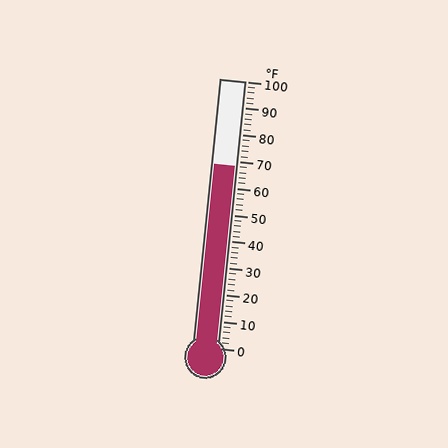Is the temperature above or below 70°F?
The temperature is below 70°F.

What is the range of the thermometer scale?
The thermometer scale ranges from 0°F to 100°F.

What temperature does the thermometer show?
The thermometer shows approximately 68°F.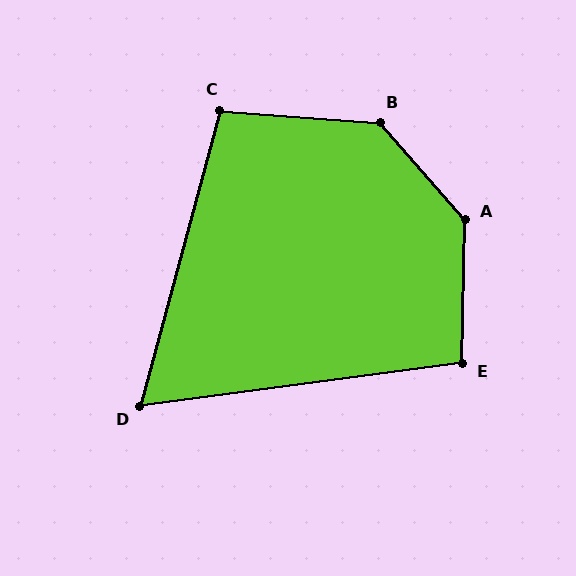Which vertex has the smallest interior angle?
D, at approximately 67 degrees.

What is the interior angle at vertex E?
Approximately 99 degrees (obtuse).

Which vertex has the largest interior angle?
A, at approximately 138 degrees.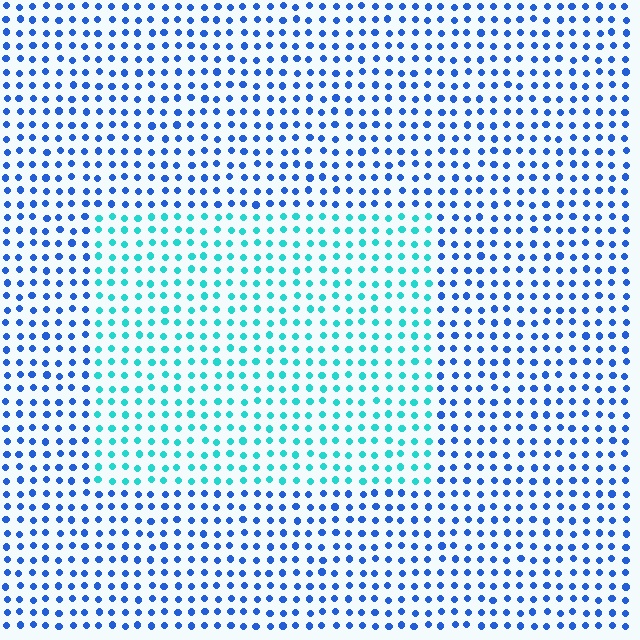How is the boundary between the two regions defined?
The boundary is defined purely by a slight shift in hue (about 44 degrees). Spacing, size, and orientation are identical on both sides.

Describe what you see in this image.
The image is filled with small blue elements in a uniform arrangement. A rectangle-shaped region is visible where the elements are tinted to a slightly different hue, forming a subtle color boundary.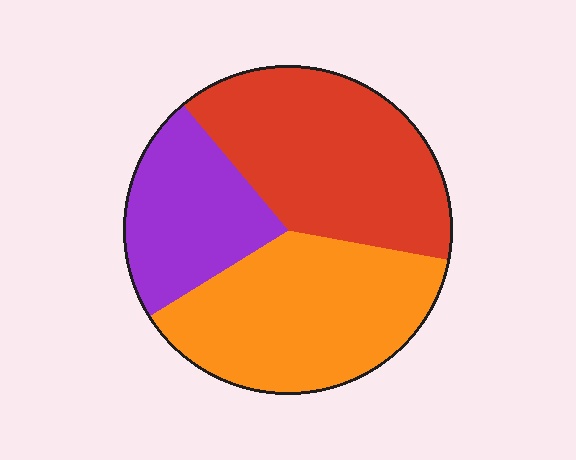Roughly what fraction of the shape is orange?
Orange takes up about three eighths (3/8) of the shape.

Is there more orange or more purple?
Orange.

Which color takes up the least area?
Purple, at roughly 25%.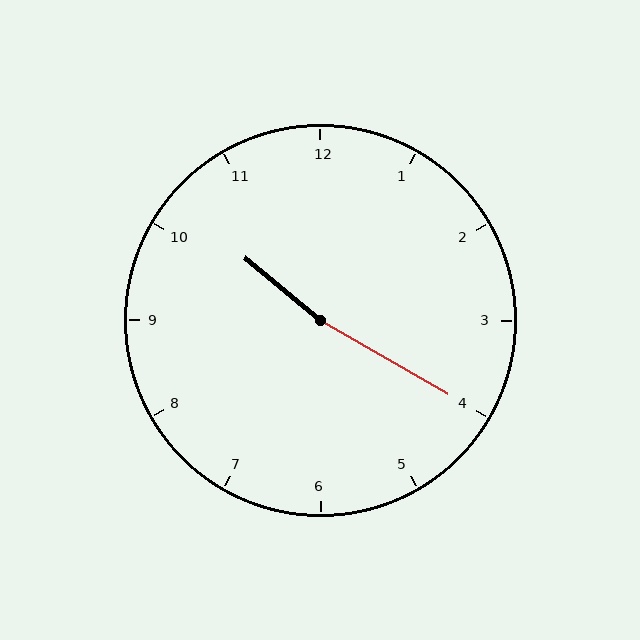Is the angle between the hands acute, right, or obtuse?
It is obtuse.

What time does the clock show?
10:20.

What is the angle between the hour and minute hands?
Approximately 170 degrees.